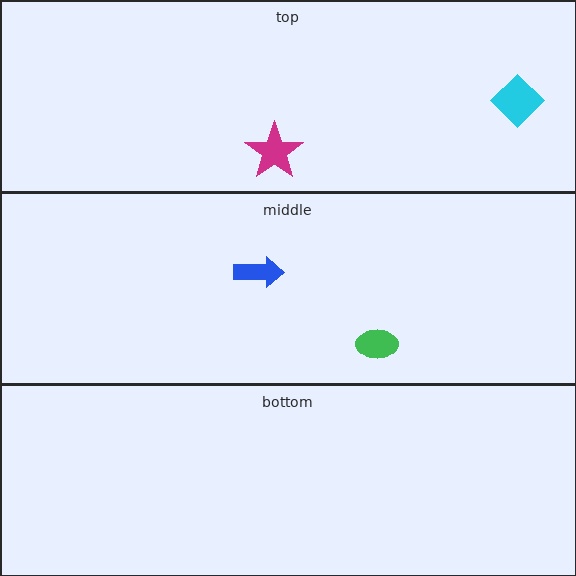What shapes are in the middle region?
The green ellipse, the blue arrow.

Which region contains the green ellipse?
The middle region.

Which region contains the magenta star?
The top region.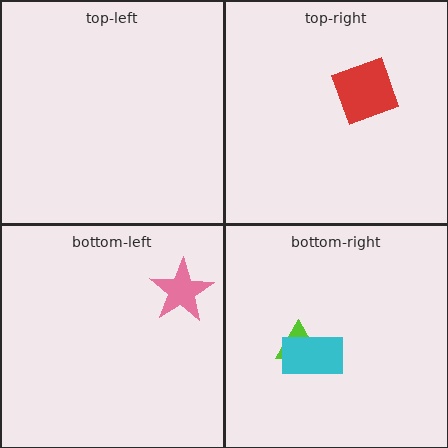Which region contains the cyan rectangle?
The bottom-right region.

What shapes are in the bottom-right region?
The lime triangle, the cyan rectangle.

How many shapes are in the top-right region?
1.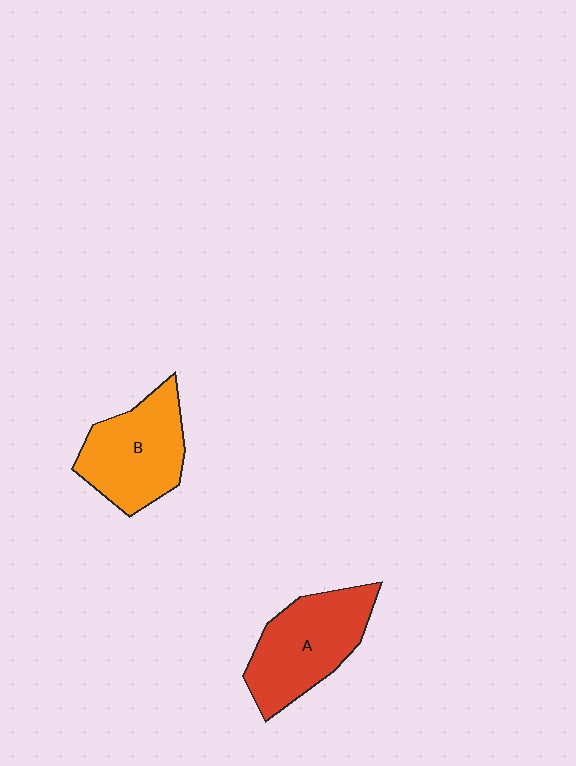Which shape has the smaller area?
Shape B (orange).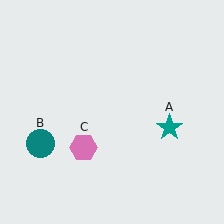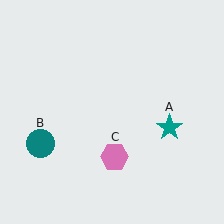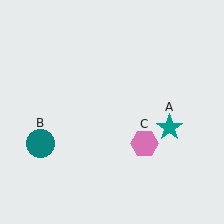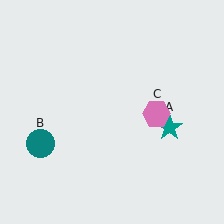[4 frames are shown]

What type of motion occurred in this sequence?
The pink hexagon (object C) rotated counterclockwise around the center of the scene.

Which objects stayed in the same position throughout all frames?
Teal star (object A) and teal circle (object B) remained stationary.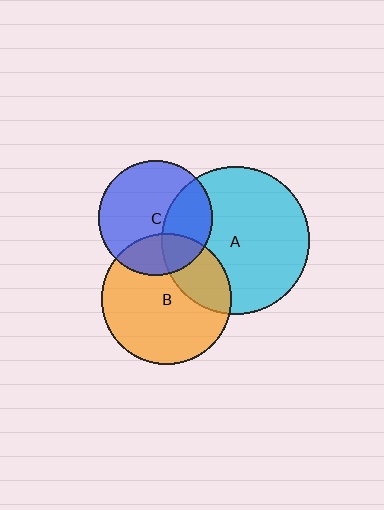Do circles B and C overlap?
Yes.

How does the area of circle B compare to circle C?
Approximately 1.3 times.